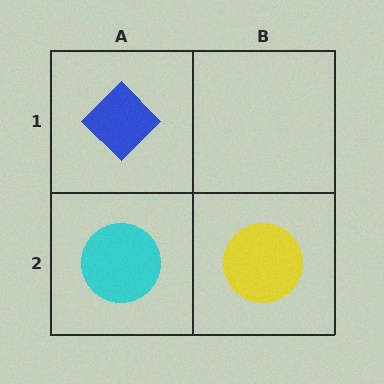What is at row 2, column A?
A cyan circle.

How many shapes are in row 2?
2 shapes.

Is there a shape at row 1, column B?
No, that cell is empty.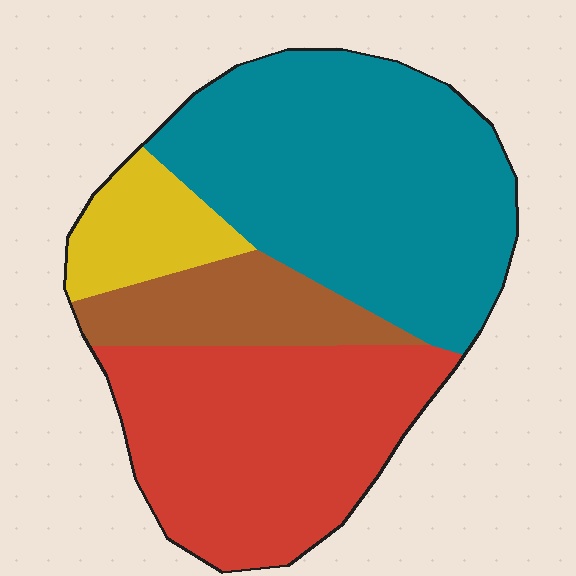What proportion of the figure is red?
Red takes up between a quarter and a half of the figure.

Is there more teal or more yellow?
Teal.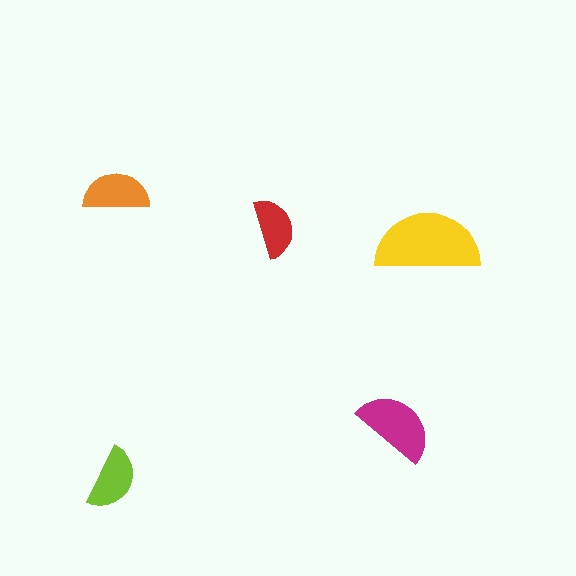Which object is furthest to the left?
The lime semicircle is leftmost.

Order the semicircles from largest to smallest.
the yellow one, the magenta one, the orange one, the lime one, the red one.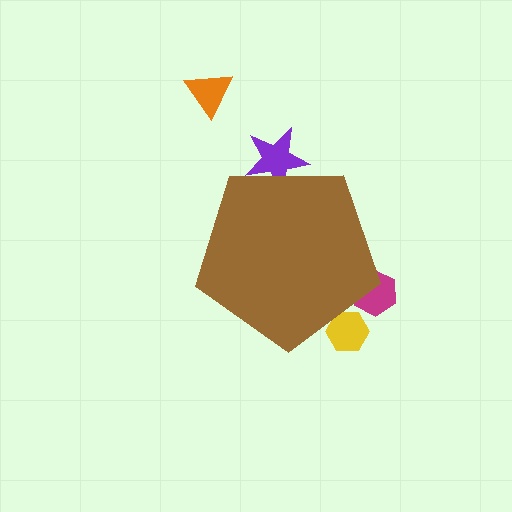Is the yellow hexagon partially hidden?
Yes, the yellow hexagon is partially hidden behind the brown pentagon.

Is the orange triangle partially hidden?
No, the orange triangle is fully visible.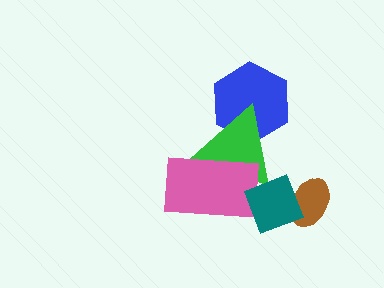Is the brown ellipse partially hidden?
Yes, it is partially covered by another shape.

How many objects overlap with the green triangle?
3 objects overlap with the green triangle.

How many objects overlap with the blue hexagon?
1 object overlaps with the blue hexagon.